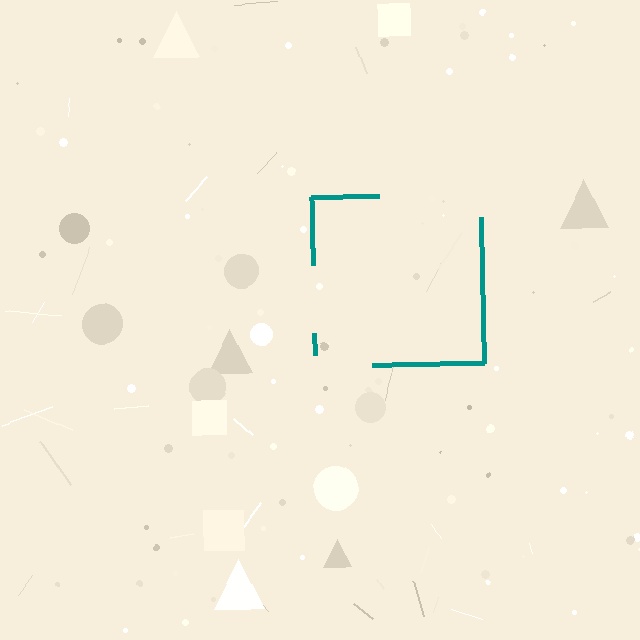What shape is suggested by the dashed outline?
The dashed outline suggests a square.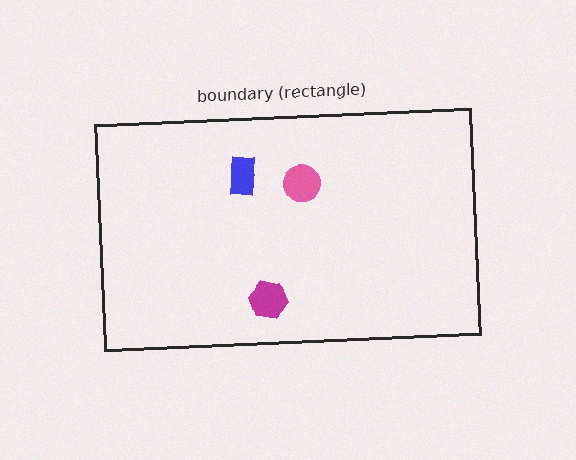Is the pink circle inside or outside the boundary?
Inside.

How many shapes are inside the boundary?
3 inside, 0 outside.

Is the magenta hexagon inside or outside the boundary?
Inside.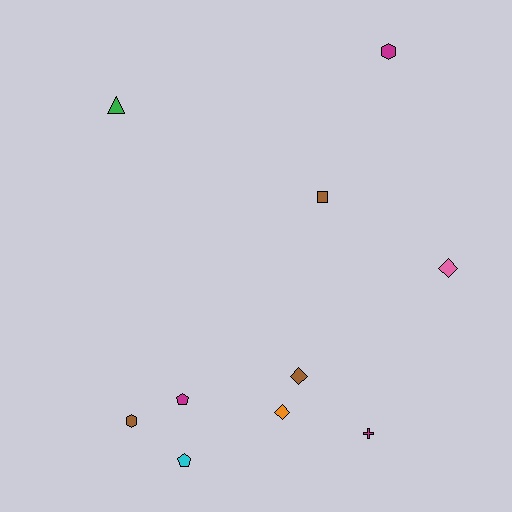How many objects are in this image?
There are 10 objects.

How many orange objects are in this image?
There is 1 orange object.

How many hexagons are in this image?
There are 2 hexagons.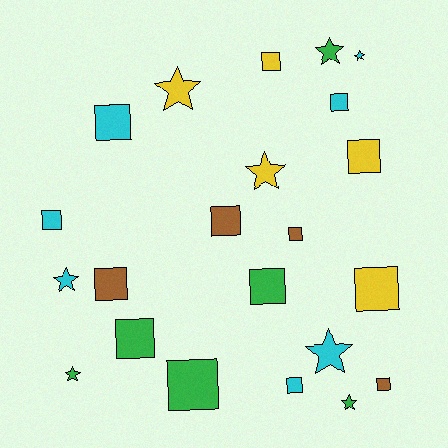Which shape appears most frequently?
Square, with 14 objects.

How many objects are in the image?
There are 22 objects.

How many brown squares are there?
There are 4 brown squares.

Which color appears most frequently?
Cyan, with 7 objects.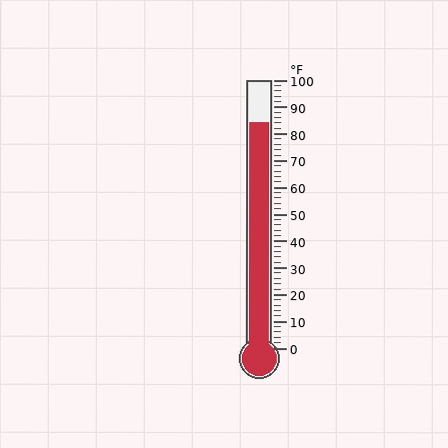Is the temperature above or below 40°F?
The temperature is above 40°F.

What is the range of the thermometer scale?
The thermometer scale ranges from 0°F to 100°F.